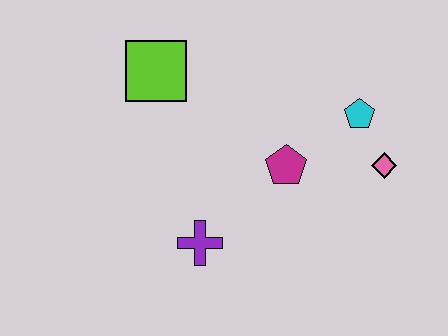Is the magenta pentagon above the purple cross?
Yes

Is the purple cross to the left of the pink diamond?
Yes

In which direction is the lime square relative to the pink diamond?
The lime square is to the left of the pink diamond.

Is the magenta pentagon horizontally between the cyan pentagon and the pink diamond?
No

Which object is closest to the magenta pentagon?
The cyan pentagon is closest to the magenta pentagon.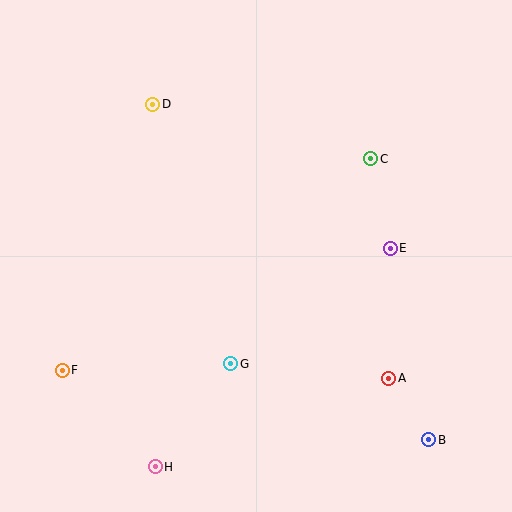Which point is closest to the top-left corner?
Point D is closest to the top-left corner.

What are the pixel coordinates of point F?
Point F is at (62, 370).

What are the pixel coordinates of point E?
Point E is at (390, 248).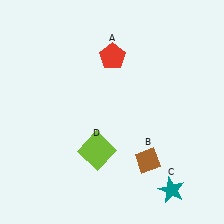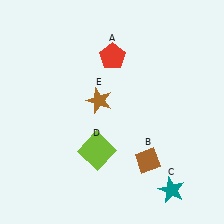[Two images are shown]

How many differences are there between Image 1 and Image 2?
There is 1 difference between the two images.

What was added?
A brown star (E) was added in Image 2.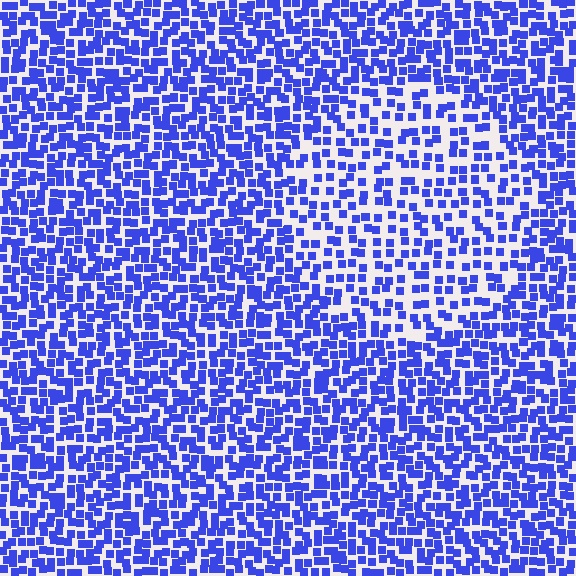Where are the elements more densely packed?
The elements are more densely packed outside the circle boundary.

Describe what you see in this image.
The image contains small blue elements arranged at two different densities. A circle-shaped region is visible where the elements are less densely packed than the surrounding area.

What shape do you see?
I see a circle.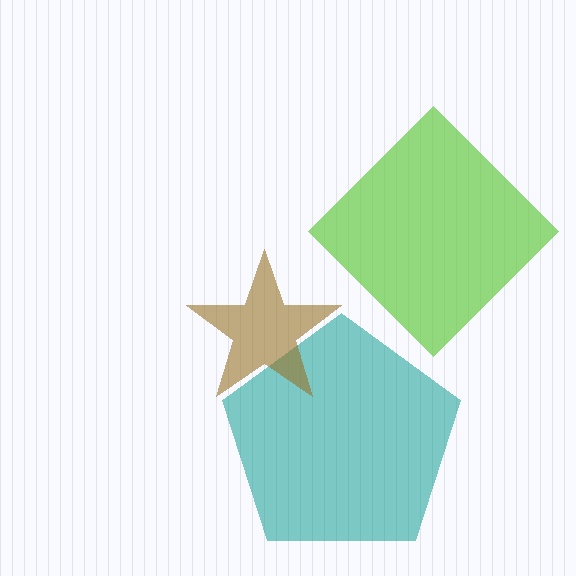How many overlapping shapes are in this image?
There are 3 overlapping shapes in the image.